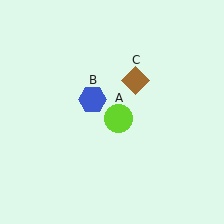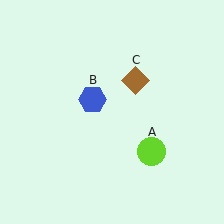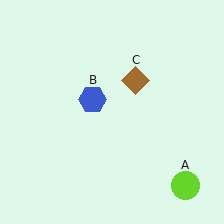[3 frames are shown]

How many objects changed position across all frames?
1 object changed position: lime circle (object A).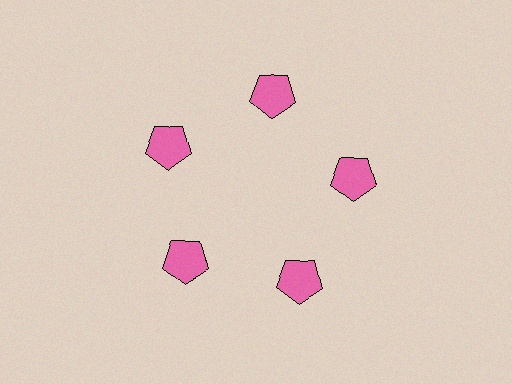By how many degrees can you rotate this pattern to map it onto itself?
The pattern maps onto itself every 72 degrees of rotation.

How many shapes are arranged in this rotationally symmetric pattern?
There are 5 shapes, arranged in 5 groups of 1.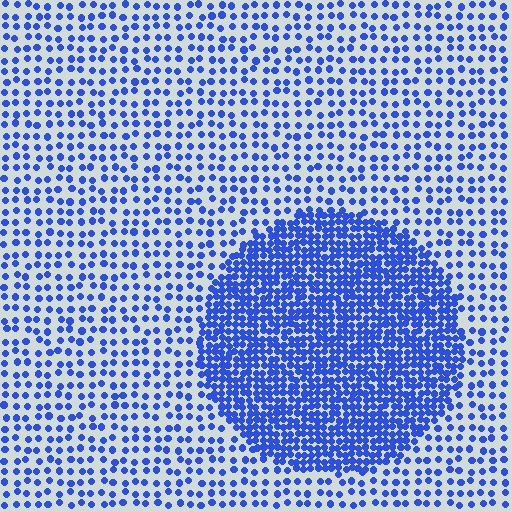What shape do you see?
I see a circle.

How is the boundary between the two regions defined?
The boundary is defined by a change in element density (approximately 2.5x ratio). All elements are the same color, size, and shape.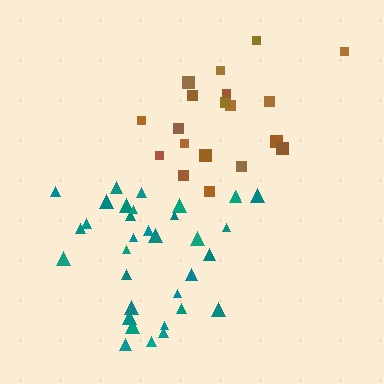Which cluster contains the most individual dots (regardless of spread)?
Teal (34).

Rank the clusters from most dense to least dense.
teal, brown.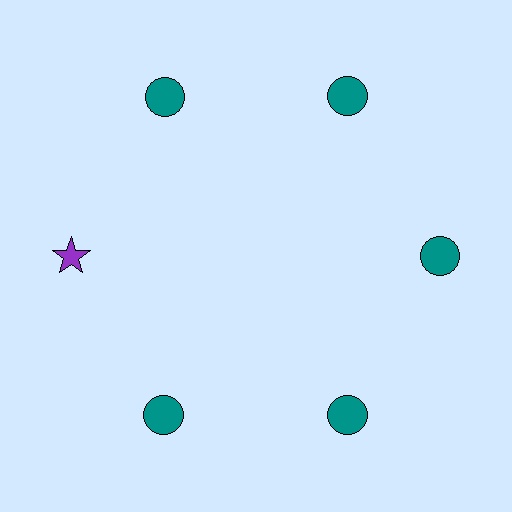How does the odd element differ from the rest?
It differs in both color (purple instead of teal) and shape (star instead of circle).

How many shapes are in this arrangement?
There are 6 shapes arranged in a ring pattern.